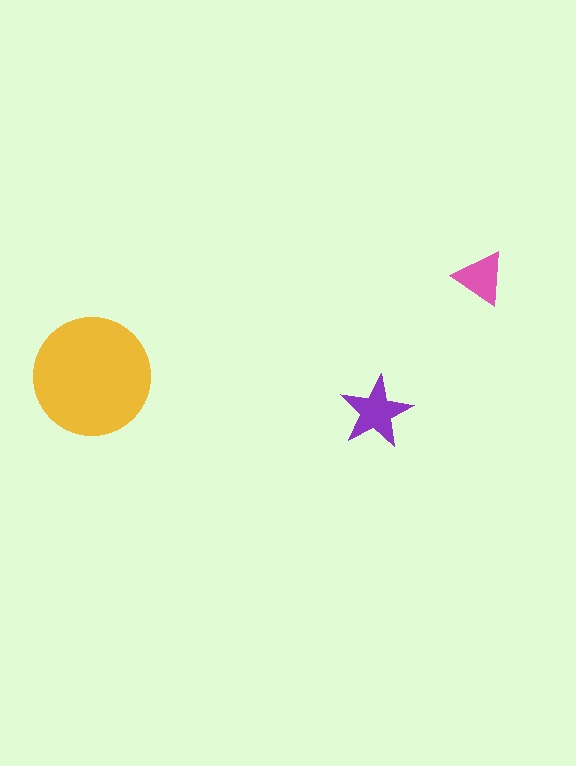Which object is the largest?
The yellow circle.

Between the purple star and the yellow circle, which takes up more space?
The yellow circle.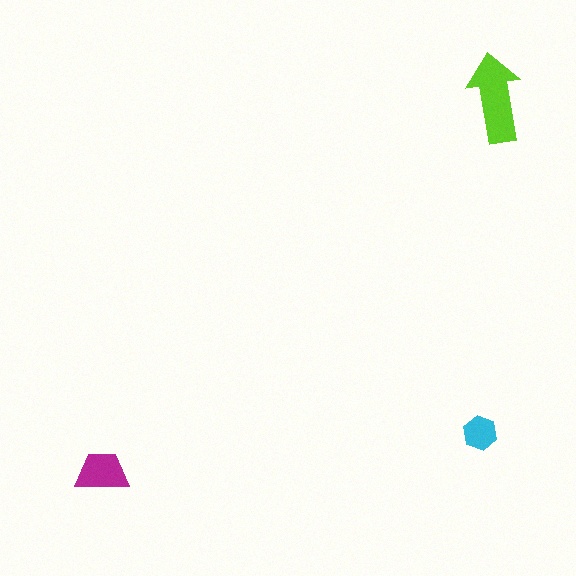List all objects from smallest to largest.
The cyan hexagon, the magenta trapezoid, the lime arrow.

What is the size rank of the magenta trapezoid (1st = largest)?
2nd.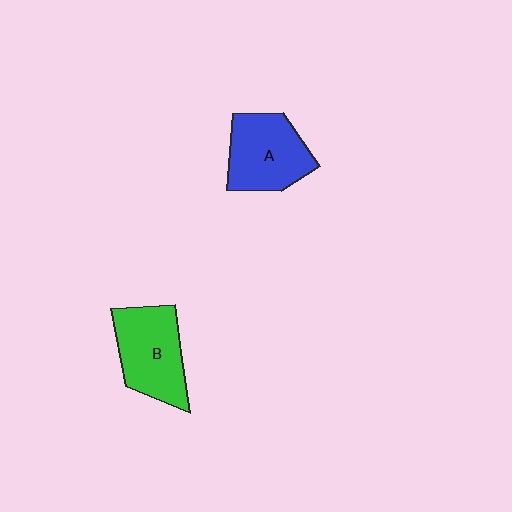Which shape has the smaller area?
Shape A (blue).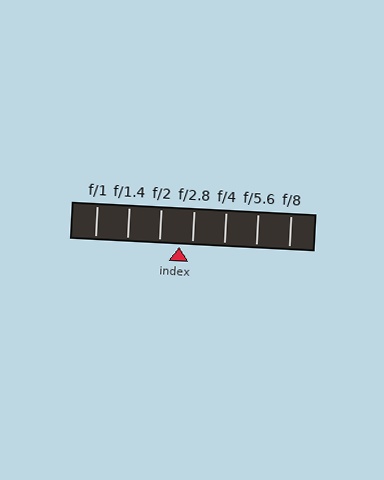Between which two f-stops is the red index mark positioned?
The index mark is between f/2 and f/2.8.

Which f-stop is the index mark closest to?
The index mark is closest to f/2.8.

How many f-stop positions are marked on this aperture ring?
There are 7 f-stop positions marked.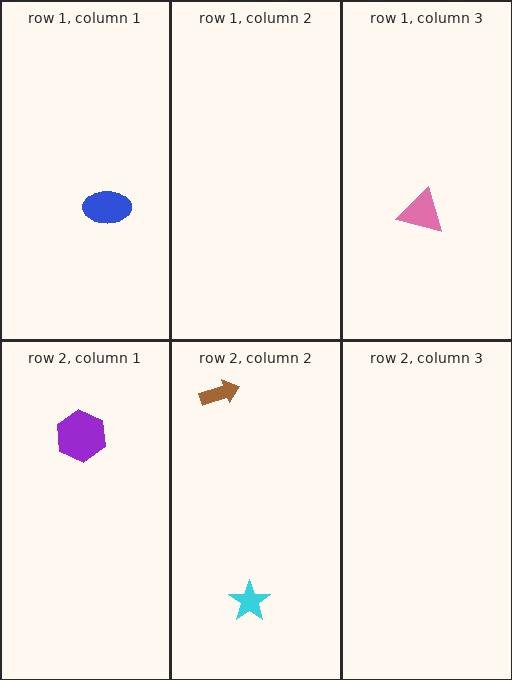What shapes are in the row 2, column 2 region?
The brown arrow, the cyan star.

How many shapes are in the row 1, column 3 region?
1.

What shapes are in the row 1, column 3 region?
The pink triangle.